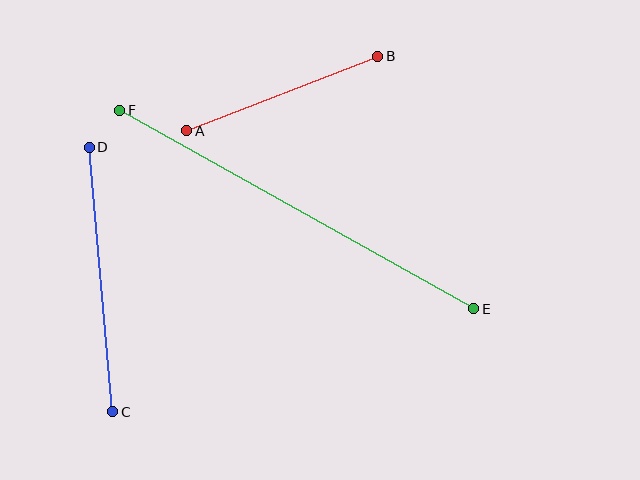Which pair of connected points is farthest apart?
Points E and F are farthest apart.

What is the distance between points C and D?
The distance is approximately 265 pixels.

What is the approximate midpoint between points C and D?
The midpoint is at approximately (101, 280) pixels.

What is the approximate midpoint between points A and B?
The midpoint is at approximately (282, 94) pixels.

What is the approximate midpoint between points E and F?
The midpoint is at approximately (297, 209) pixels.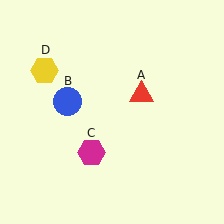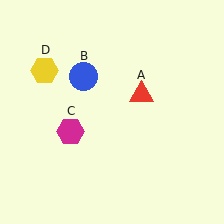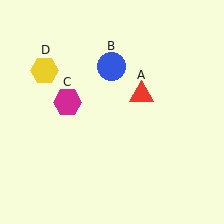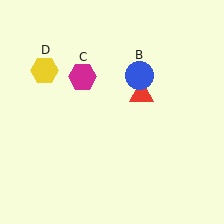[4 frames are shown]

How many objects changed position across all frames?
2 objects changed position: blue circle (object B), magenta hexagon (object C).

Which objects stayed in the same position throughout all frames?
Red triangle (object A) and yellow hexagon (object D) remained stationary.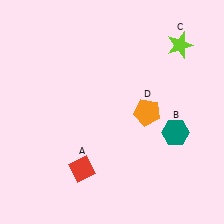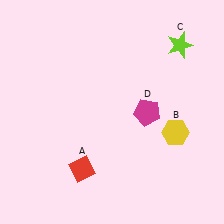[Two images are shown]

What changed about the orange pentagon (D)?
In Image 1, D is orange. In Image 2, it changed to magenta.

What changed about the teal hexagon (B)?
In Image 1, B is teal. In Image 2, it changed to yellow.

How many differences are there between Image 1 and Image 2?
There are 2 differences between the two images.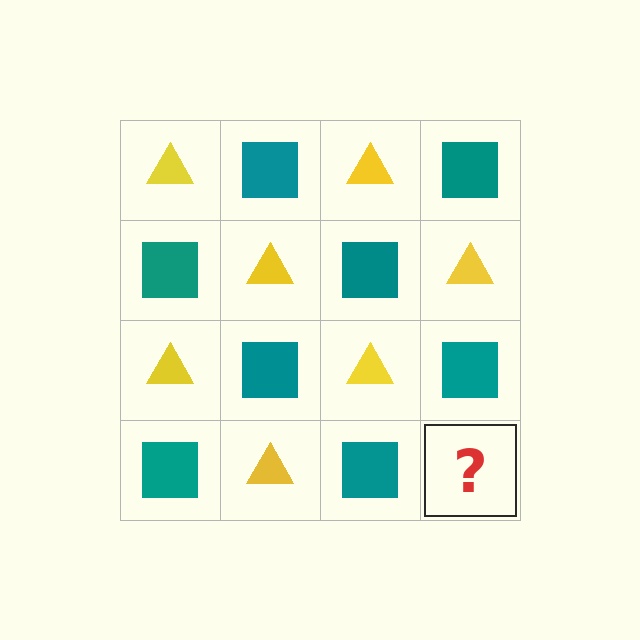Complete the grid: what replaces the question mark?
The question mark should be replaced with a yellow triangle.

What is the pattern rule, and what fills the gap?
The rule is that it alternates yellow triangle and teal square in a checkerboard pattern. The gap should be filled with a yellow triangle.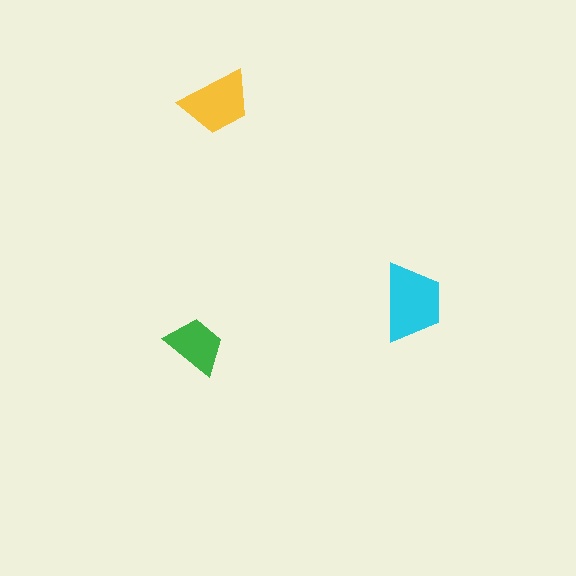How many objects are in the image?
There are 3 objects in the image.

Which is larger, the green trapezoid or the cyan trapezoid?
The cyan one.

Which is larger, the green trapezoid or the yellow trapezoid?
The yellow one.